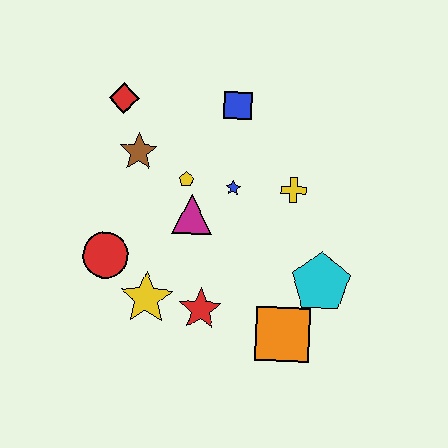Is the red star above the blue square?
No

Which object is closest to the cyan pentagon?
The orange square is closest to the cyan pentagon.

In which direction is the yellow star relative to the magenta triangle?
The yellow star is below the magenta triangle.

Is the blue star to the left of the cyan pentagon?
Yes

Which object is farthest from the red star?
The red diamond is farthest from the red star.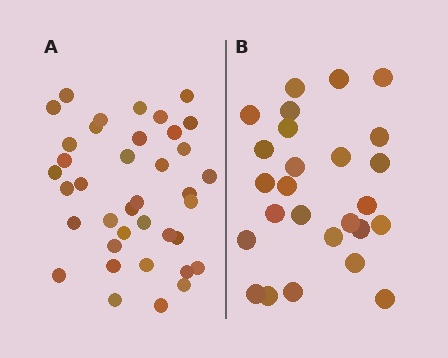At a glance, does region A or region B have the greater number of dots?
Region A (the left region) has more dots.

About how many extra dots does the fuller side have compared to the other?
Region A has roughly 12 or so more dots than region B.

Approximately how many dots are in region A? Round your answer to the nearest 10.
About 40 dots. (The exact count is 38, which rounds to 40.)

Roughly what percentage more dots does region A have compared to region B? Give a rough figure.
About 45% more.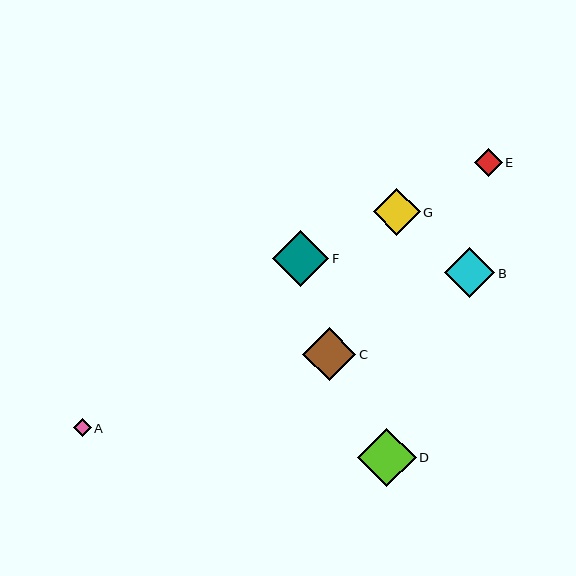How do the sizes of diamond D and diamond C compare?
Diamond D and diamond C are approximately the same size.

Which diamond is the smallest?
Diamond A is the smallest with a size of approximately 17 pixels.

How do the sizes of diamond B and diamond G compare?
Diamond B and diamond G are approximately the same size.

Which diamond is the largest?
Diamond D is the largest with a size of approximately 58 pixels.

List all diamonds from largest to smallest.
From largest to smallest: D, F, C, B, G, E, A.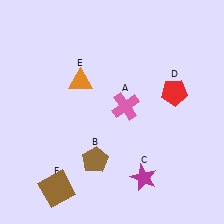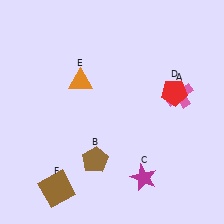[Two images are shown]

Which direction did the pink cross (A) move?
The pink cross (A) moved right.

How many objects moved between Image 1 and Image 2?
1 object moved between the two images.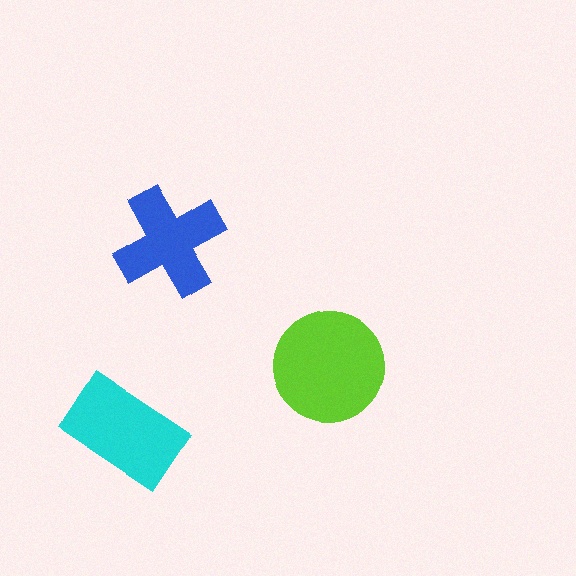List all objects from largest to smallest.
The lime circle, the cyan rectangle, the blue cross.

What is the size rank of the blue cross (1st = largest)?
3rd.